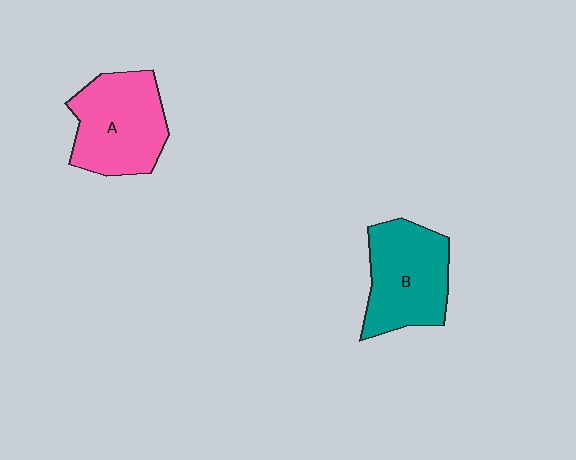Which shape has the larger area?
Shape A (pink).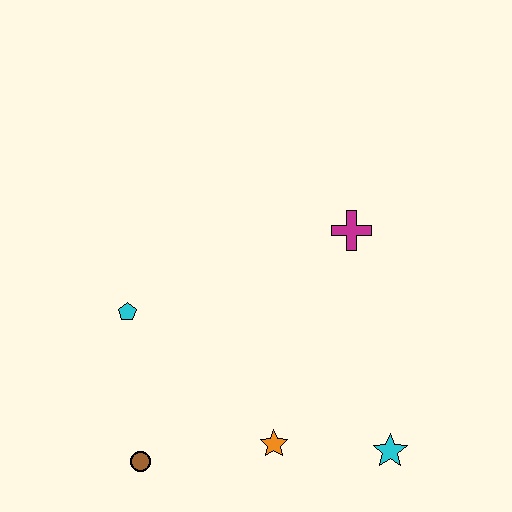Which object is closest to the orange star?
The cyan star is closest to the orange star.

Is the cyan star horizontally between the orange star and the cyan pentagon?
No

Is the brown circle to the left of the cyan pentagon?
No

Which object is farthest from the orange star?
The magenta cross is farthest from the orange star.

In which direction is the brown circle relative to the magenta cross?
The brown circle is below the magenta cross.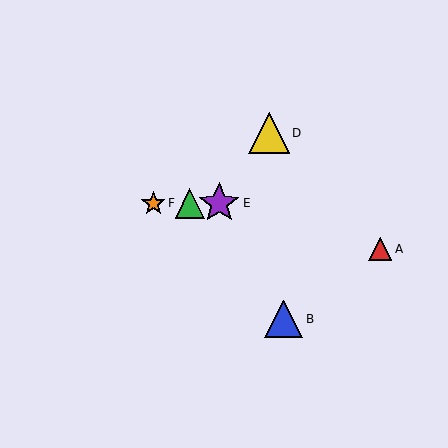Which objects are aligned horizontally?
Objects C, E, F are aligned horizontally.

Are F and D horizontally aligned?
No, F is at y≈203 and D is at y≈133.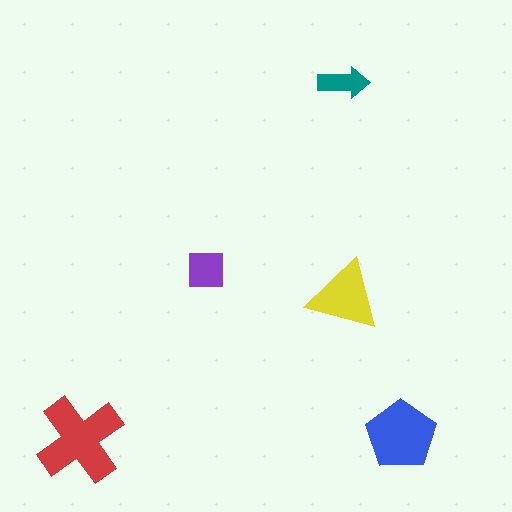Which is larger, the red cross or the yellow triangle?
The red cross.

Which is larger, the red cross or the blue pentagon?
The red cross.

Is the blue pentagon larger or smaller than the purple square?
Larger.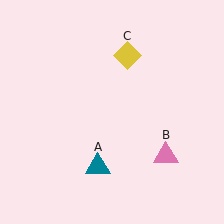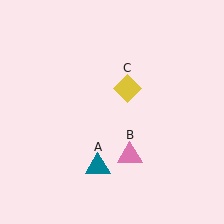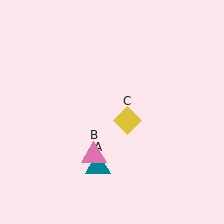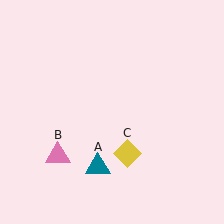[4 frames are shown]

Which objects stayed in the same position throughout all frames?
Teal triangle (object A) remained stationary.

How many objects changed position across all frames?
2 objects changed position: pink triangle (object B), yellow diamond (object C).